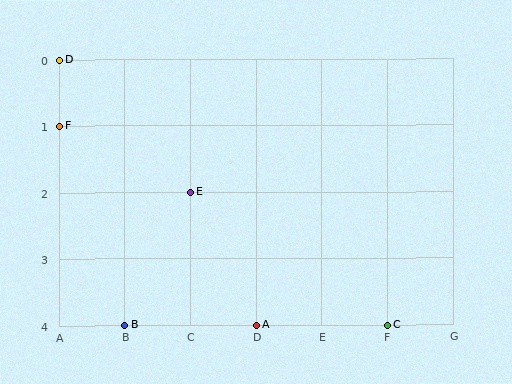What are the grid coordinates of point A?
Point A is at grid coordinates (D, 4).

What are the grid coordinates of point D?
Point D is at grid coordinates (A, 0).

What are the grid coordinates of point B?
Point B is at grid coordinates (B, 4).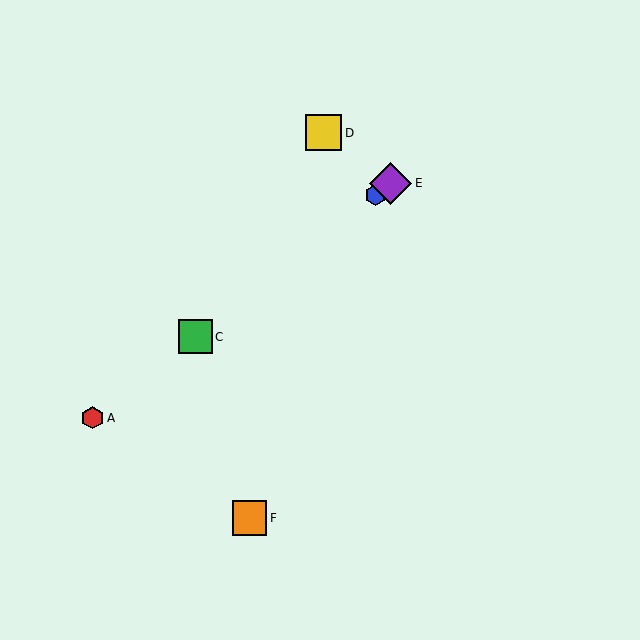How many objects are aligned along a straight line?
4 objects (A, B, C, E) are aligned along a straight line.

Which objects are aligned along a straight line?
Objects A, B, C, E are aligned along a straight line.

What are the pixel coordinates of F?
Object F is at (249, 518).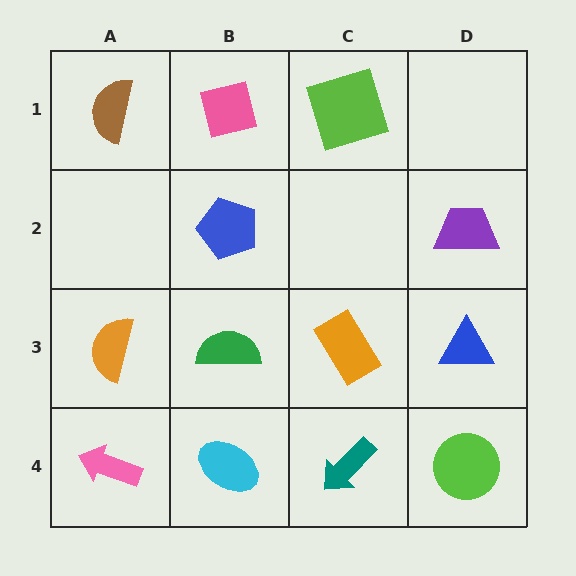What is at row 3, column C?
An orange rectangle.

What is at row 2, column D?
A purple trapezoid.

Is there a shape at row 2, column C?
No, that cell is empty.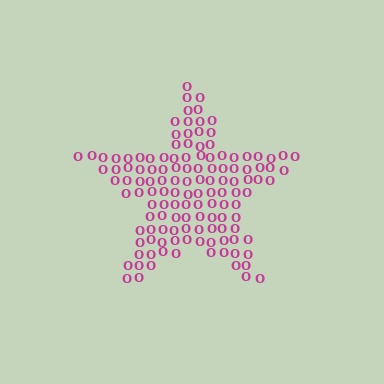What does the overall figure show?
The overall figure shows a star.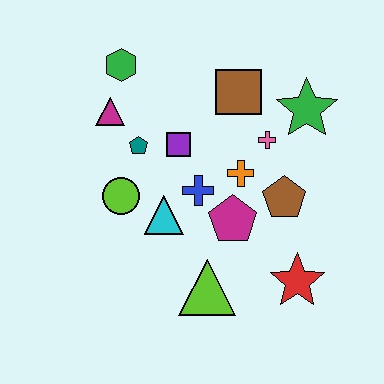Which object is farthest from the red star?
The green hexagon is farthest from the red star.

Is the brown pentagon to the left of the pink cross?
No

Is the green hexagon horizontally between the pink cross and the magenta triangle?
Yes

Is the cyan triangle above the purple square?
No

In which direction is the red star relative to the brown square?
The red star is below the brown square.